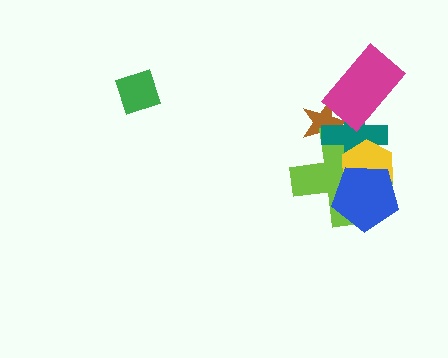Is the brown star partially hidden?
Yes, it is partially covered by another shape.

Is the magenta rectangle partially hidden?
No, no other shape covers it.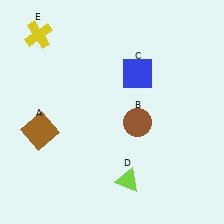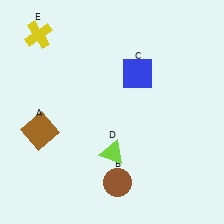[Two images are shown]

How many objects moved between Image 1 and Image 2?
2 objects moved between the two images.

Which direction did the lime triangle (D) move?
The lime triangle (D) moved up.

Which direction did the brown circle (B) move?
The brown circle (B) moved down.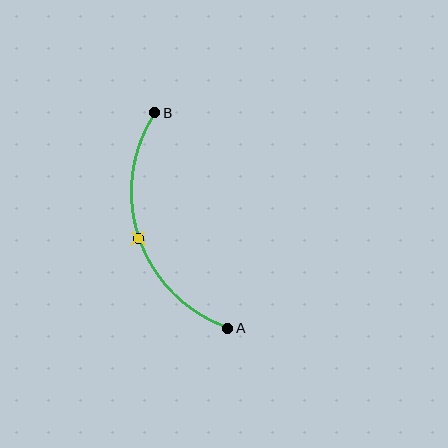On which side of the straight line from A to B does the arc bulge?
The arc bulges to the left of the straight line connecting A and B.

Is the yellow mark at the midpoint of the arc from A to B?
Yes. The yellow mark lies on the arc at equal arc-length from both A and B — it is the arc midpoint.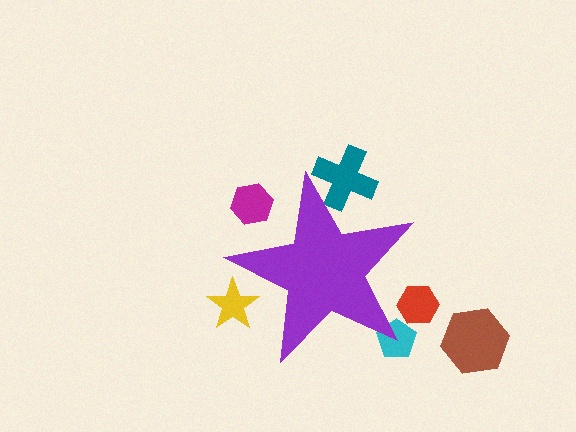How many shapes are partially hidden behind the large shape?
5 shapes are partially hidden.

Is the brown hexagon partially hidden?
No, the brown hexagon is fully visible.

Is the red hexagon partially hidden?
Yes, the red hexagon is partially hidden behind the purple star.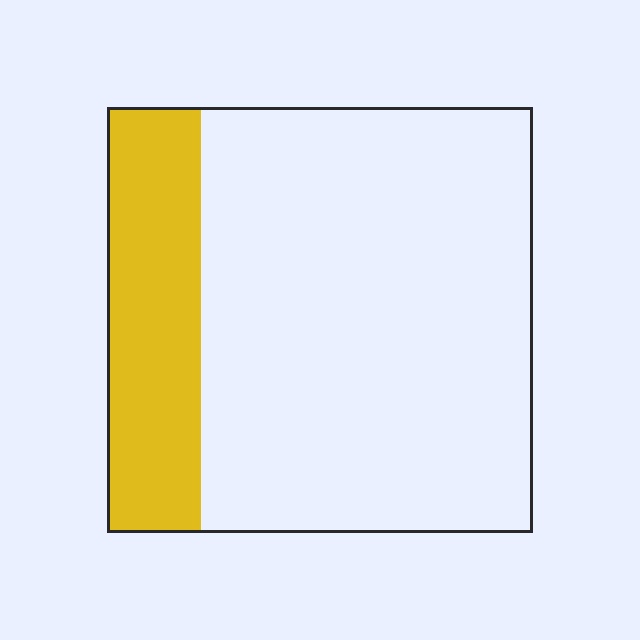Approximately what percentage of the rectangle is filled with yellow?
Approximately 20%.